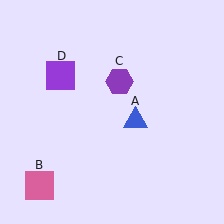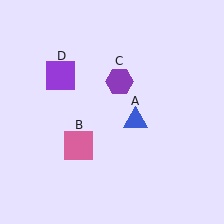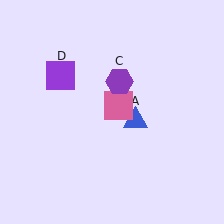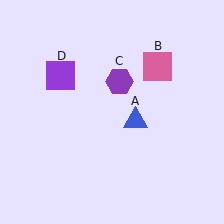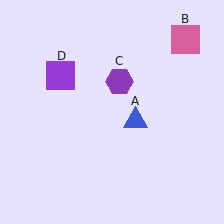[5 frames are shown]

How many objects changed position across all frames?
1 object changed position: pink square (object B).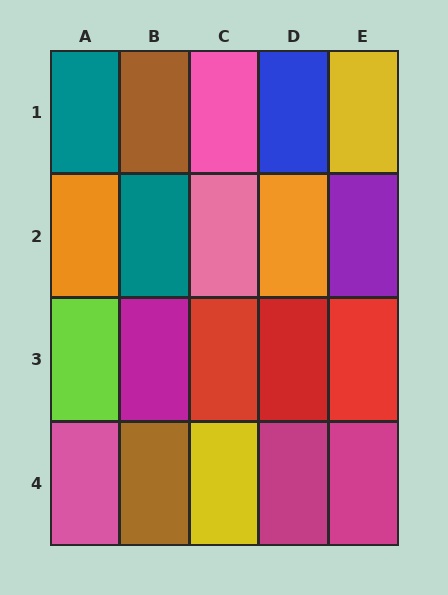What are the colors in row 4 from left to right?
Pink, brown, yellow, magenta, magenta.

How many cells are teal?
2 cells are teal.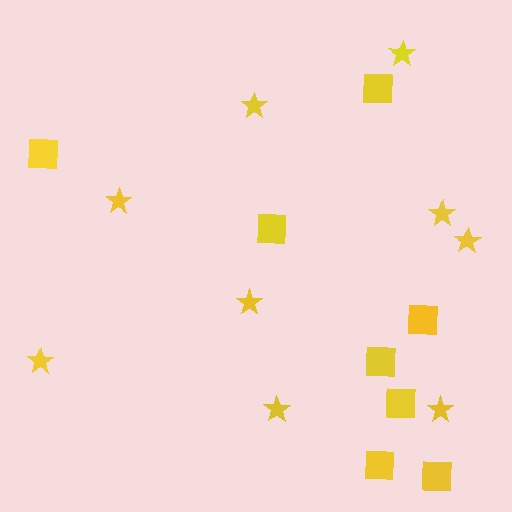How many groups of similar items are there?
There are 2 groups: one group of squares (8) and one group of stars (9).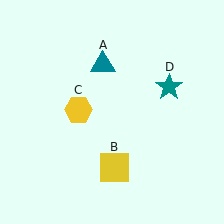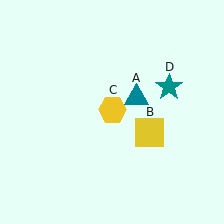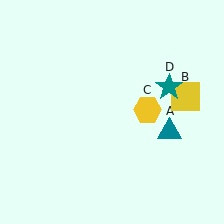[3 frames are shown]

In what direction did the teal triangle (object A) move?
The teal triangle (object A) moved down and to the right.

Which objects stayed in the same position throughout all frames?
Teal star (object D) remained stationary.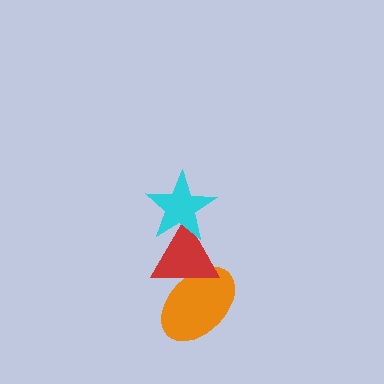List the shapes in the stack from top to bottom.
From top to bottom: the cyan star, the red triangle, the orange ellipse.